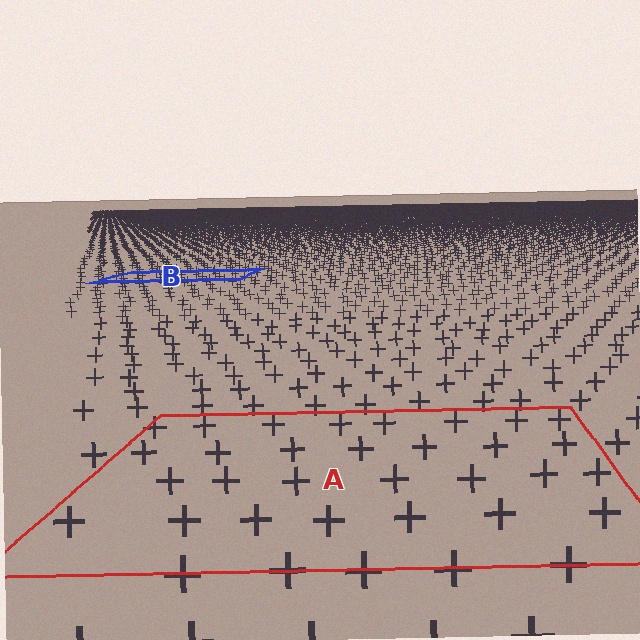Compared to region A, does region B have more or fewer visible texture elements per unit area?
Region B has more texture elements per unit area — they are packed more densely because it is farther away.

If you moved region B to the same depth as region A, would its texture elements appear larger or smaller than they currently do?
They would appear larger. At a closer depth, the same texture elements are projected at a bigger on-screen size.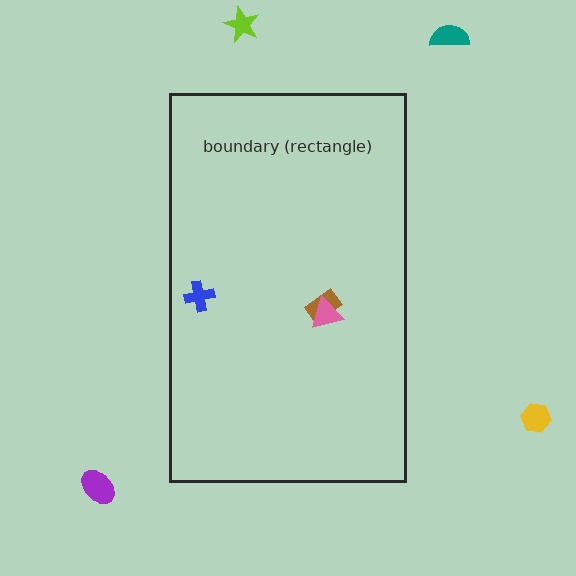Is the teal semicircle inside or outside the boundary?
Outside.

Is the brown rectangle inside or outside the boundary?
Inside.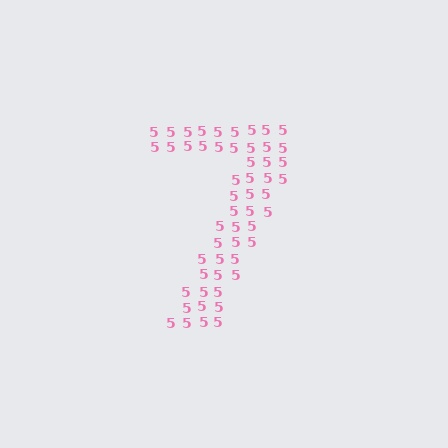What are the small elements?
The small elements are digit 5's.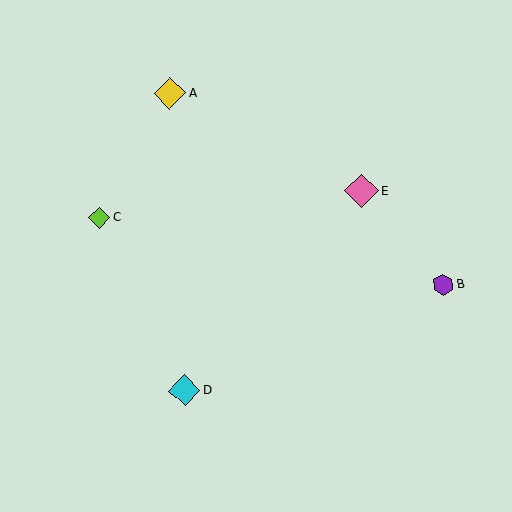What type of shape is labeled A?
Shape A is a yellow diamond.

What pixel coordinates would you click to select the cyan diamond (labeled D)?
Click at (185, 390) to select the cyan diamond D.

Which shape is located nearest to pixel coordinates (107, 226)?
The lime diamond (labeled C) at (99, 218) is nearest to that location.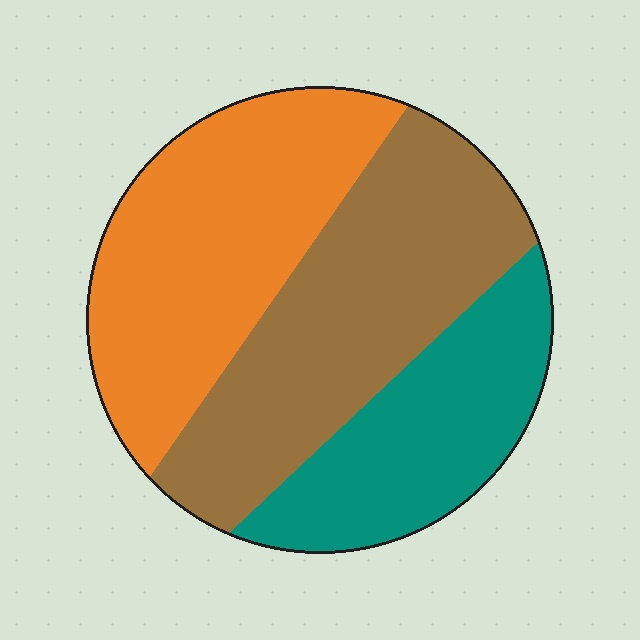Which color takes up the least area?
Teal, at roughly 25%.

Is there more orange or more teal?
Orange.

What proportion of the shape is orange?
Orange covers roughly 35% of the shape.